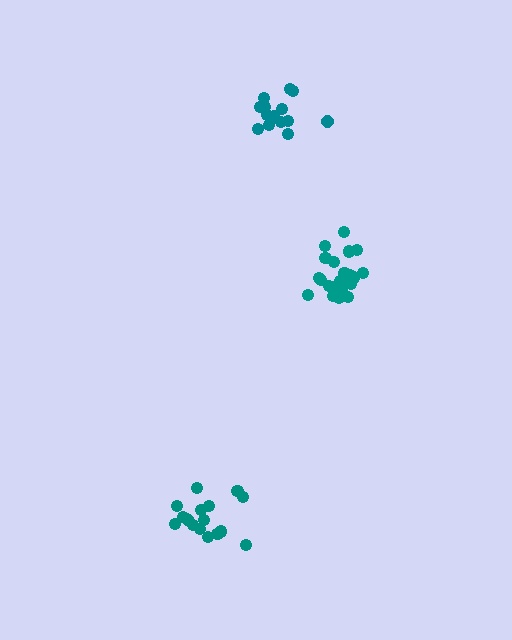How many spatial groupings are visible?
There are 3 spatial groupings.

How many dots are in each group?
Group 1: 17 dots, Group 2: 15 dots, Group 3: 21 dots (53 total).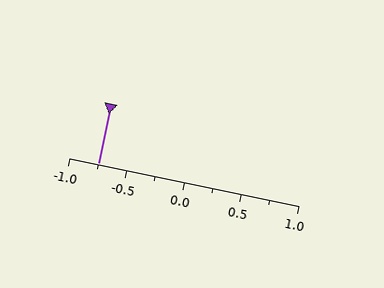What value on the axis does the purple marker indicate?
The marker indicates approximately -0.75.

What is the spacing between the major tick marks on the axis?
The major ticks are spaced 0.5 apart.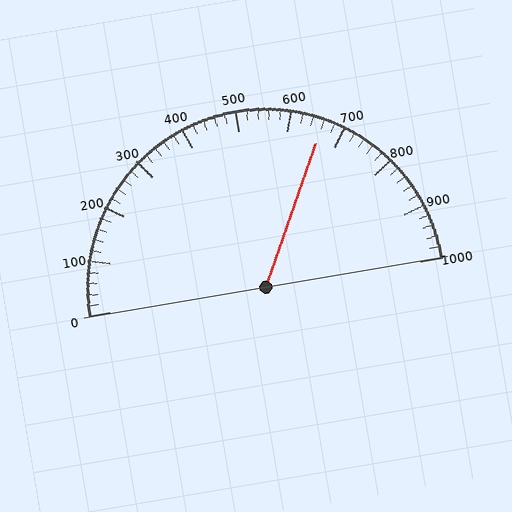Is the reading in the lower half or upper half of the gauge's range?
The reading is in the upper half of the range (0 to 1000).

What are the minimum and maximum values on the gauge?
The gauge ranges from 0 to 1000.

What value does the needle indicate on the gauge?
The needle indicates approximately 660.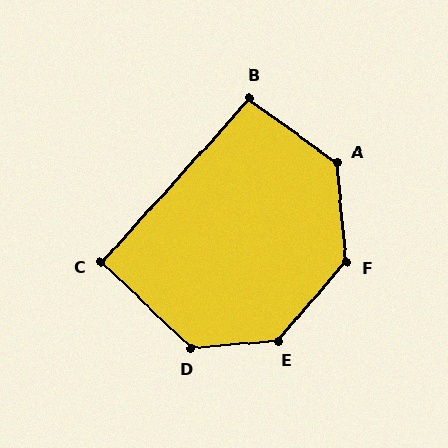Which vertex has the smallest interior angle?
C, at approximately 92 degrees.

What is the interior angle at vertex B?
Approximately 96 degrees (obtuse).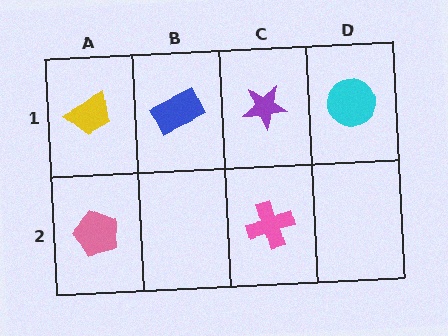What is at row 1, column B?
A blue rectangle.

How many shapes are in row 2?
2 shapes.